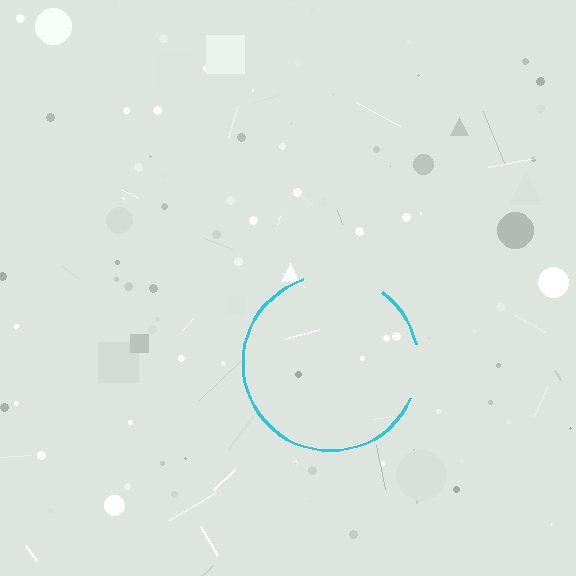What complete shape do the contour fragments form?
The contour fragments form a circle.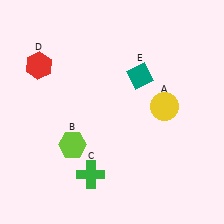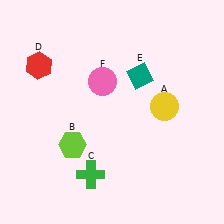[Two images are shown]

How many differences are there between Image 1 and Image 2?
There is 1 difference between the two images.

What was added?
A pink circle (F) was added in Image 2.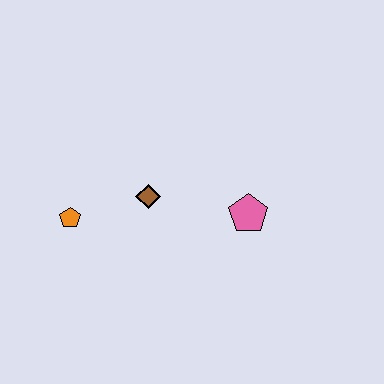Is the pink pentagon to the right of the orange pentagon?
Yes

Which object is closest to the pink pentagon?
The brown diamond is closest to the pink pentagon.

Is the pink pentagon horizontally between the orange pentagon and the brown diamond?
No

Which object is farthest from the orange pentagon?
The pink pentagon is farthest from the orange pentagon.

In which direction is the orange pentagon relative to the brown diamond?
The orange pentagon is to the left of the brown diamond.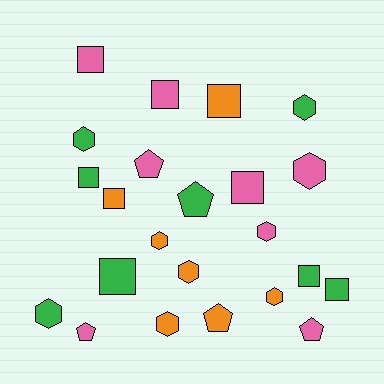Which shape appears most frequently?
Square, with 9 objects.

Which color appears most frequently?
Pink, with 8 objects.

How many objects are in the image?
There are 23 objects.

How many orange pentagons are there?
There is 1 orange pentagon.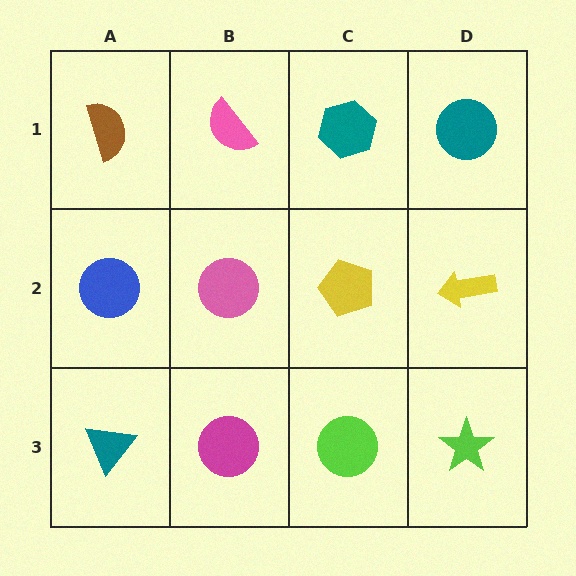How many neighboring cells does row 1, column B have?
3.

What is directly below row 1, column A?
A blue circle.